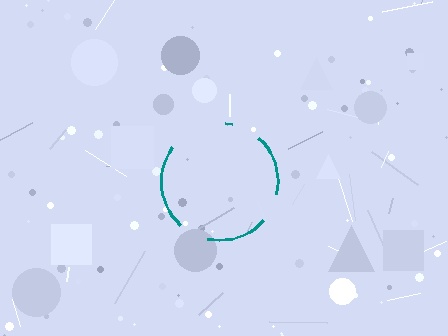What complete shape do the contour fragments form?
The contour fragments form a circle.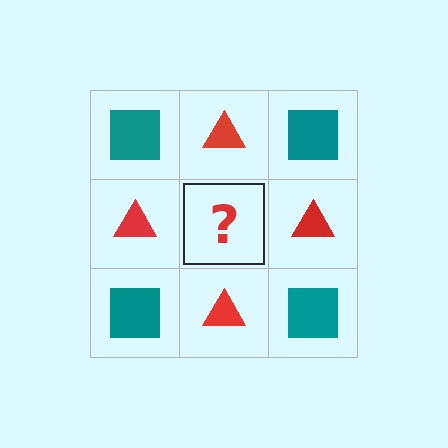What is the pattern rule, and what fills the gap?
The rule is that it alternates teal square and red triangle in a checkerboard pattern. The gap should be filled with a teal square.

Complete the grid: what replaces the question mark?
The question mark should be replaced with a teal square.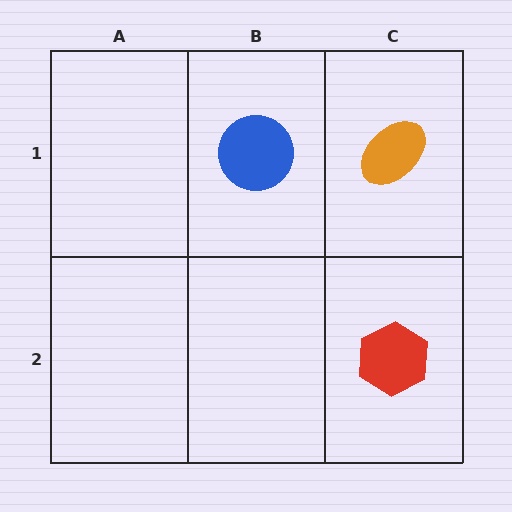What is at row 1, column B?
A blue circle.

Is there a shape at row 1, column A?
No, that cell is empty.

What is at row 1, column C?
An orange ellipse.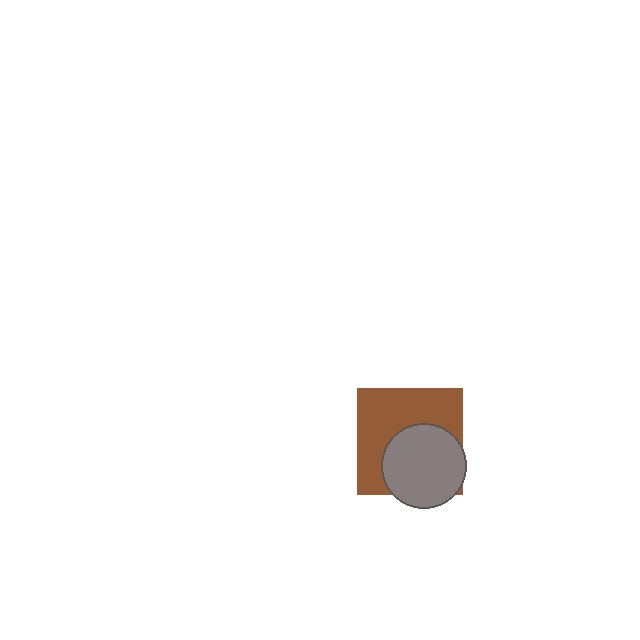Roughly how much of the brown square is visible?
About half of it is visible (roughly 55%).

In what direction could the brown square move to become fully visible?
The brown square could move toward the upper-left. That would shift it out from behind the gray circle entirely.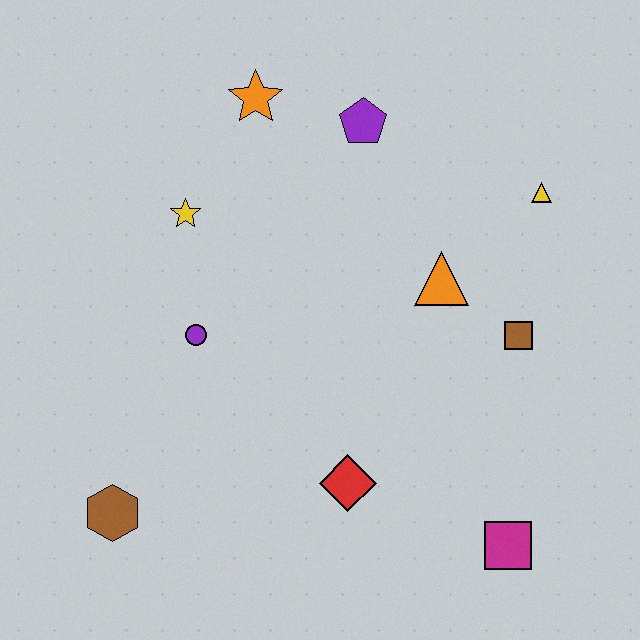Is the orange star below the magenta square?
No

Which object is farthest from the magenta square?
The orange star is farthest from the magenta square.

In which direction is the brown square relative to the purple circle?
The brown square is to the right of the purple circle.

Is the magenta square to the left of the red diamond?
No